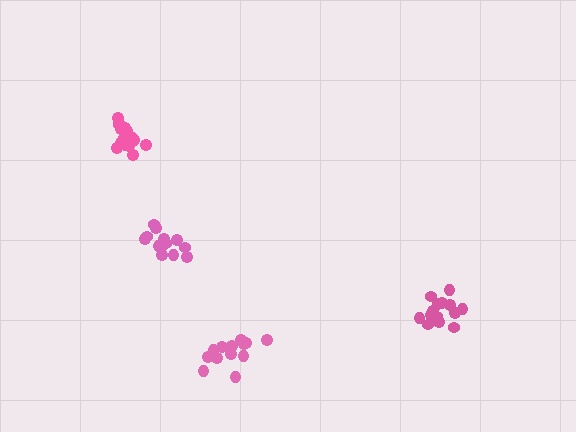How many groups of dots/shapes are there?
There are 4 groups.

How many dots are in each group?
Group 1: 15 dots, Group 2: 13 dots, Group 3: 14 dots, Group 4: 13 dots (55 total).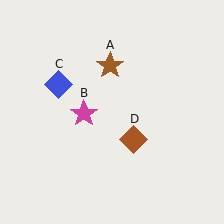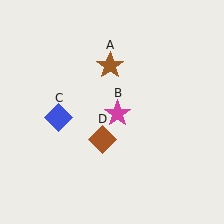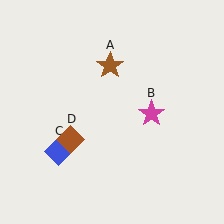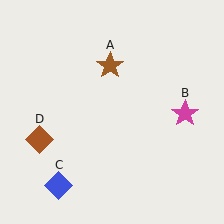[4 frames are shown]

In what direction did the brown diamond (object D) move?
The brown diamond (object D) moved left.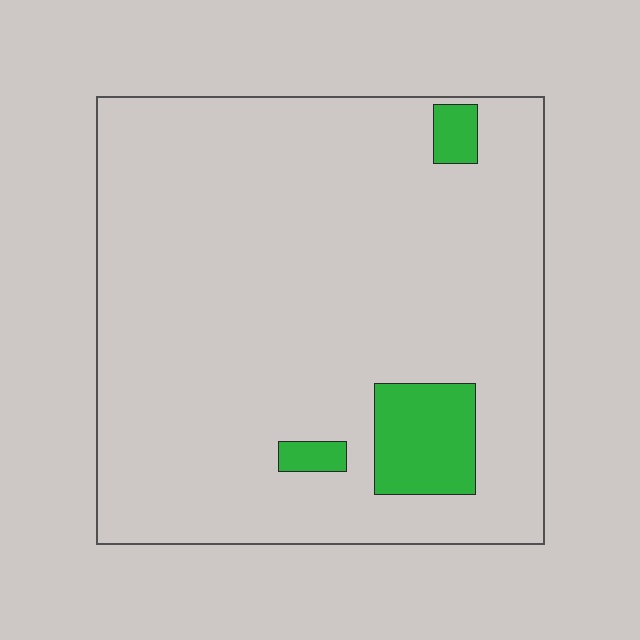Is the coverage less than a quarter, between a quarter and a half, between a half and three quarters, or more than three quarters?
Less than a quarter.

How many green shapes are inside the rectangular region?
3.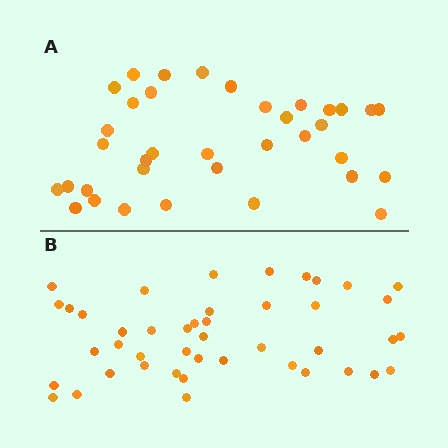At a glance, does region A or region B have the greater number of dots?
Region B (the bottom region) has more dots.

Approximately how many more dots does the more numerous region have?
Region B has roughly 8 or so more dots than region A.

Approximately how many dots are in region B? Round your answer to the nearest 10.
About 40 dots. (The exact count is 44, which rounds to 40.)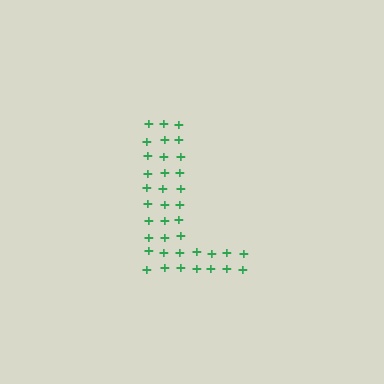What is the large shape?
The large shape is the letter L.